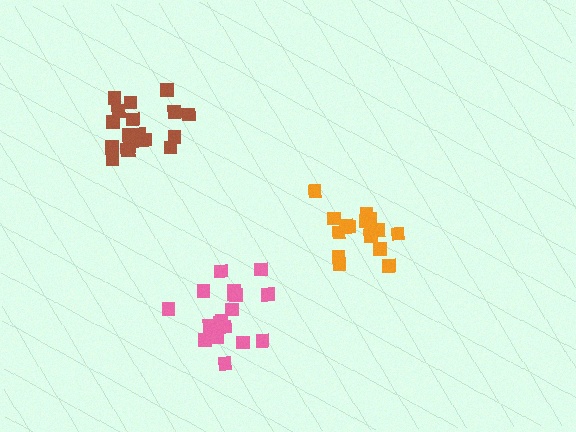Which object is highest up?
The brown cluster is topmost.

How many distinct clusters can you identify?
There are 3 distinct clusters.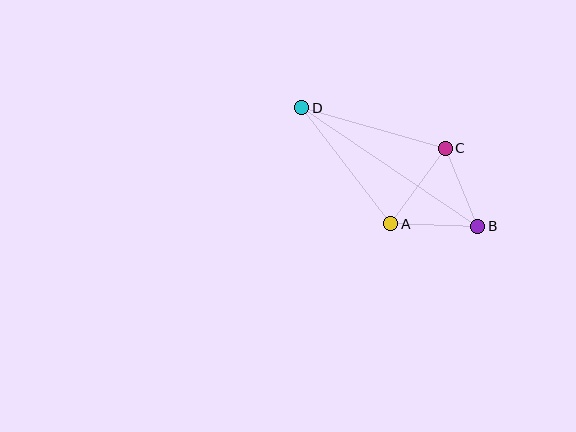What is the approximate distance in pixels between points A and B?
The distance between A and B is approximately 87 pixels.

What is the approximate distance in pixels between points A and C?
The distance between A and C is approximately 93 pixels.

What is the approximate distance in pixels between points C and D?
The distance between C and D is approximately 149 pixels.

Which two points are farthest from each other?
Points B and D are farthest from each other.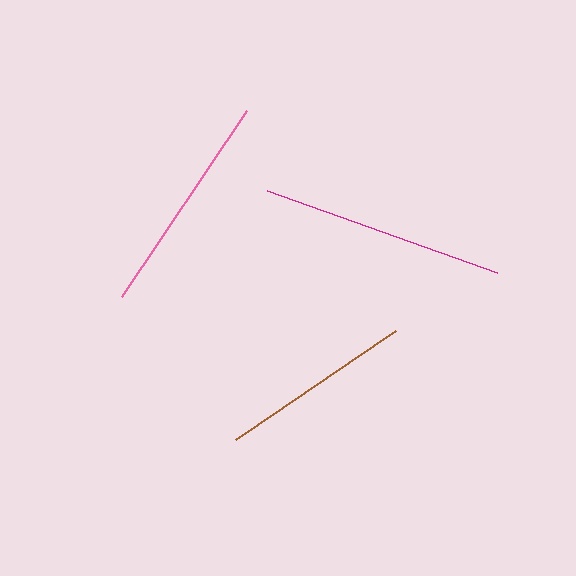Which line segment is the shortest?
The brown line is the shortest at approximately 194 pixels.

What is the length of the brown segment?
The brown segment is approximately 194 pixels long.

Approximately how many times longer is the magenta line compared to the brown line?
The magenta line is approximately 1.3 times the length of the brown line.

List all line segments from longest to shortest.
From longest to shortest: magenta, pink, brown.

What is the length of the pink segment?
The pink segment is approximately 224 pixels long.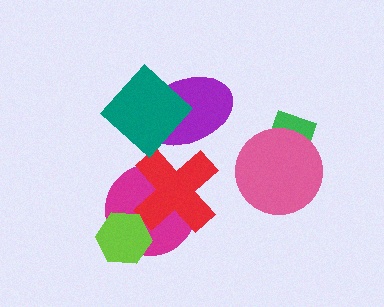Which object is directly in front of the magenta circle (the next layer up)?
The red cross is directly in front of the magenta circle.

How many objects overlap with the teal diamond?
1 object overlaps with the teal diamond.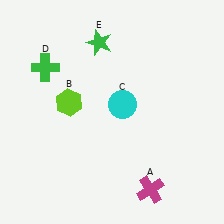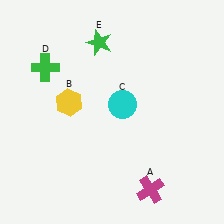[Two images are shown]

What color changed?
The hexagon (B) changed from lime in Image 1 to yellow in Image 2.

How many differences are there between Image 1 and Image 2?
There is 1 difference between the two images.